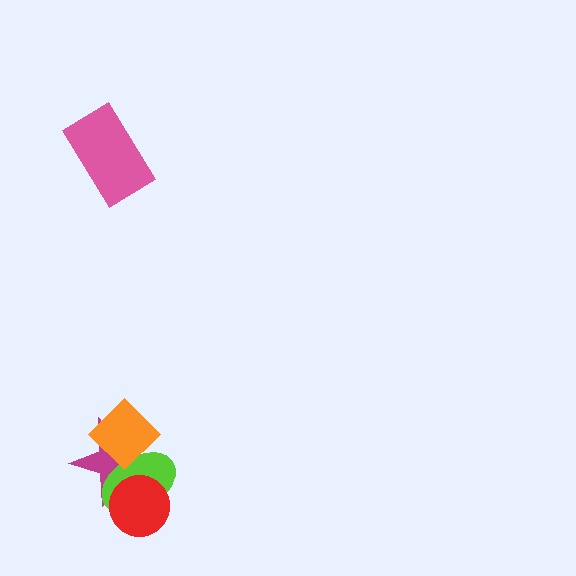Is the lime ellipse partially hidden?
Yes, it is partially covered by another shape.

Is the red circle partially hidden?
No, no other shape covers it.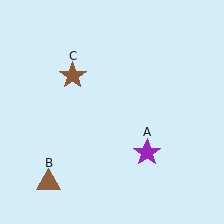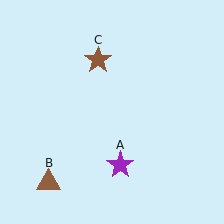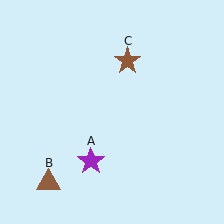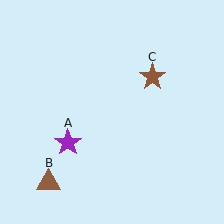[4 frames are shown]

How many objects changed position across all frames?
2 objects changed position: purple star (object A), brown star (object C).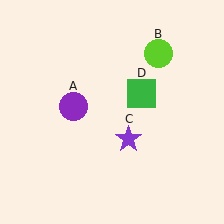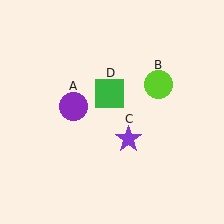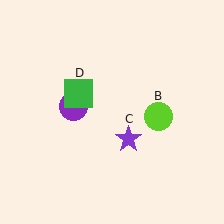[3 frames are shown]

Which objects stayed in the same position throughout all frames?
Purple circle (object A) and purple star (object C) remained stationary.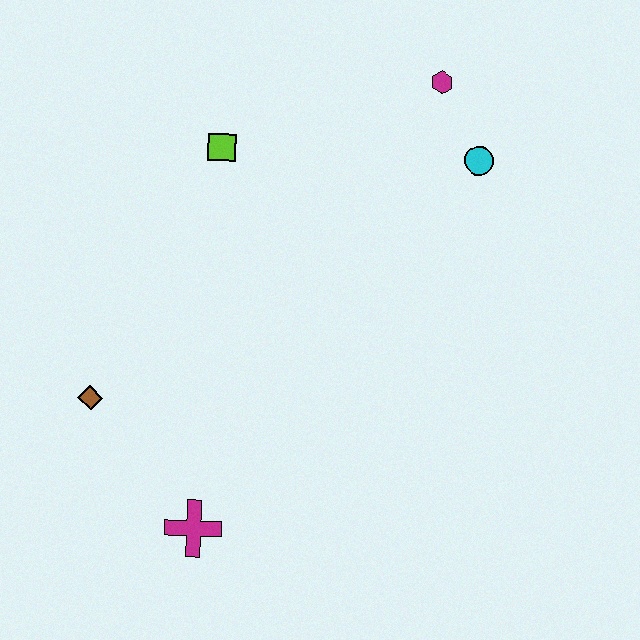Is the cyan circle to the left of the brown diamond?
No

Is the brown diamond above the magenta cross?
Yes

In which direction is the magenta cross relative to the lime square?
The magenta cross is below the lime square.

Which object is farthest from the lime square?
The magenta cross is farthest from the lime square.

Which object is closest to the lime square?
The magenta hexagon is closest to the lime square.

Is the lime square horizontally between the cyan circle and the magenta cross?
Yes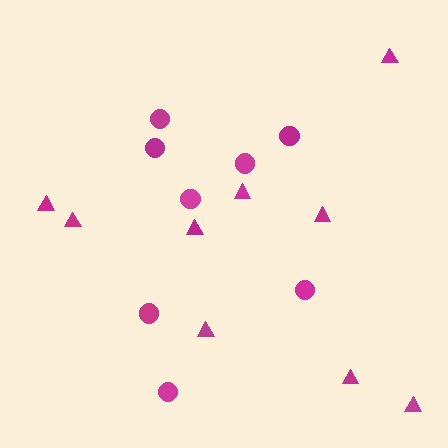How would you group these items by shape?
There are 2 groups: one group of triangles (9) and one group of circles (8).